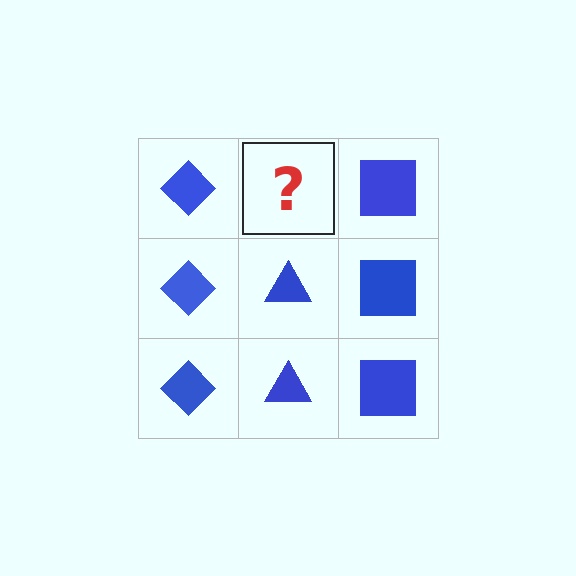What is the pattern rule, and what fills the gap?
The rule is that each column has a consistent shape. The gap should be filled with a blue triangle.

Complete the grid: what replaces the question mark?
The question mark should be replaced with a blue triangle.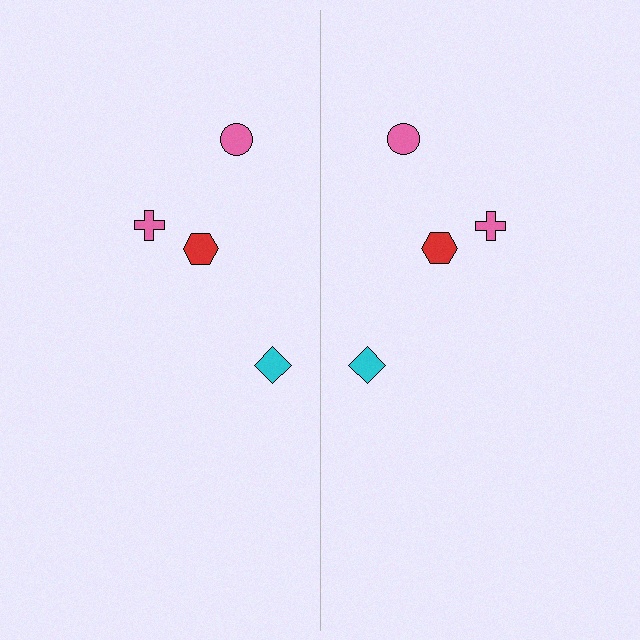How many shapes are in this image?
There are 8 shapes in this image.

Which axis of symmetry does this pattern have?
The pattern has a vertical axis of symmetry running through the center of the image.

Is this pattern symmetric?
Yes, this pattern has bilateral (reflection) symmetry.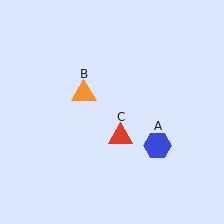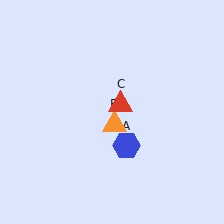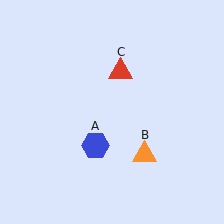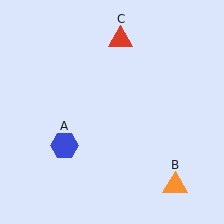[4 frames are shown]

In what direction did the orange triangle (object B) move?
The orange triangle (object B) moved down and to the right.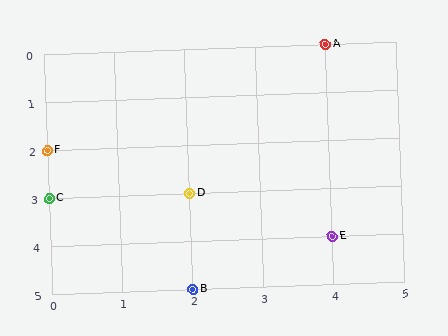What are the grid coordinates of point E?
Point E is at grid coordinates (4, 4).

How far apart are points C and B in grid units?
Points C and B are 2 columns and 2 rows apart (about 2.8 grid units diagonally).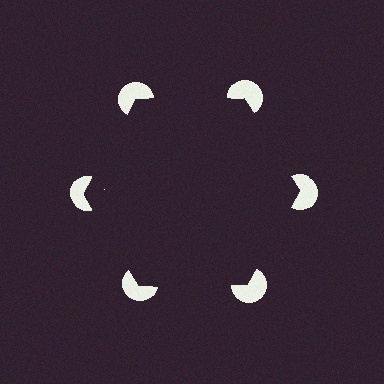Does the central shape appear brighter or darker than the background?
It typically appears slightly darker than the background, even though no actual brightness change is drawn.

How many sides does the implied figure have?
6 sides.